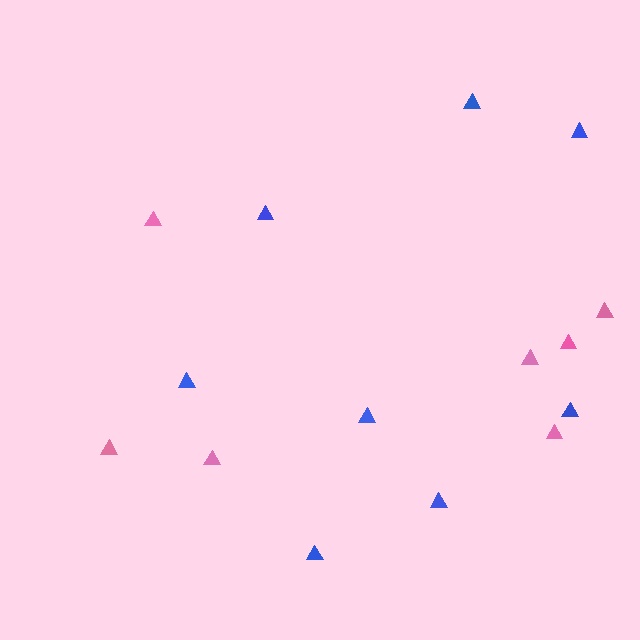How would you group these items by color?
There are 2 groups: one group of pink triangles (7) and one group of blue triangles (8).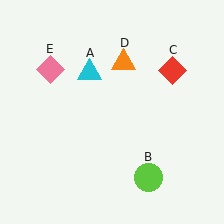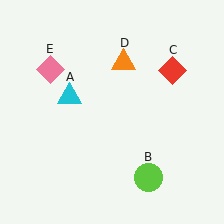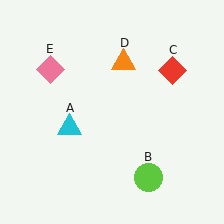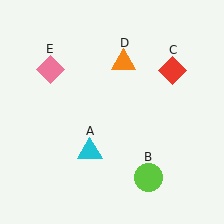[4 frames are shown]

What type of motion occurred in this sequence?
The cyan triangle (object A) rotated counterclockwise around the center of the scene.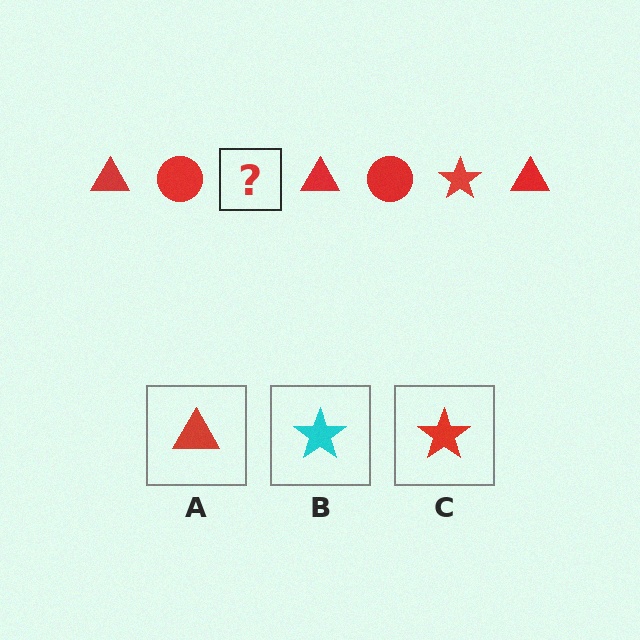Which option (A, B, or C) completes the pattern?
C.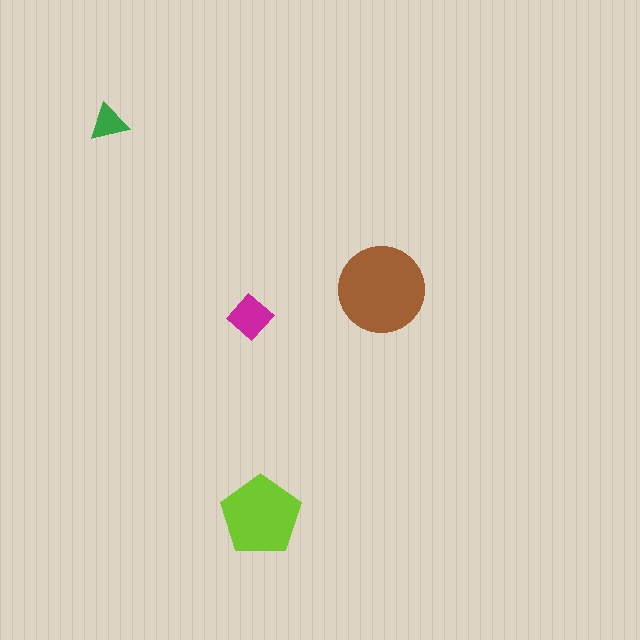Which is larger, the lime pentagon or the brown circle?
The brown circle.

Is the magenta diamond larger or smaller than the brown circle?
Smaller.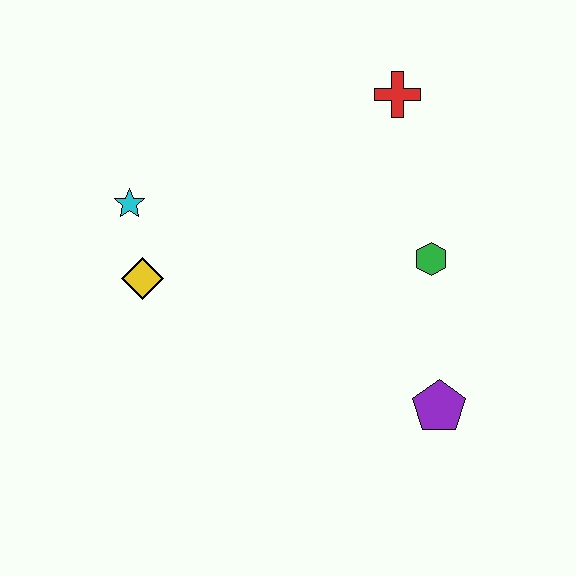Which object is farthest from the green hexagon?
The cyan star is farthest from the green hexagon.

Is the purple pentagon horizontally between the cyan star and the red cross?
No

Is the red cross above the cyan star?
Yes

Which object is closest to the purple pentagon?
The green hexagon is closest to the purple pentagon.